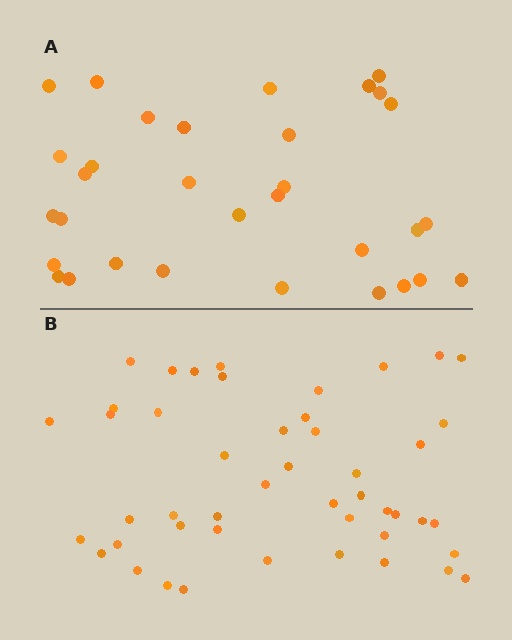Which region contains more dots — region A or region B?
Region B (the bottom region) has more dots.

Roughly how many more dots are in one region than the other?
Region B has approximately 15 more dots than region A.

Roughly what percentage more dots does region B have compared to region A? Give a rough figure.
About 45% more.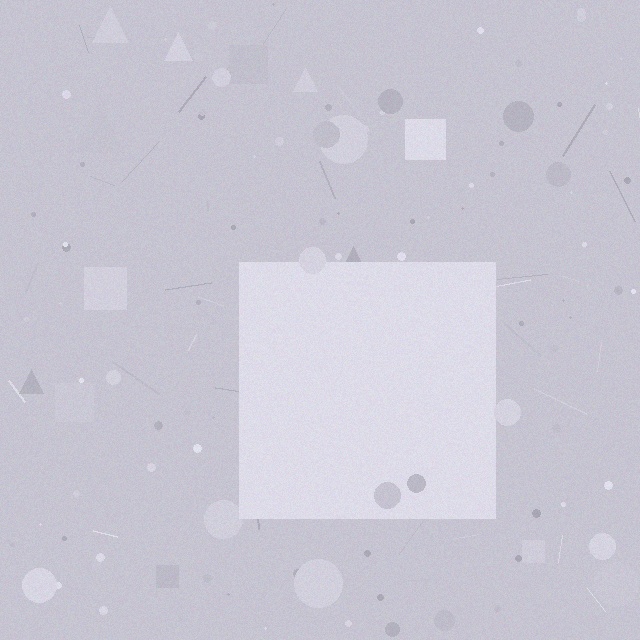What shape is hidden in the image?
A square is hidden in the image.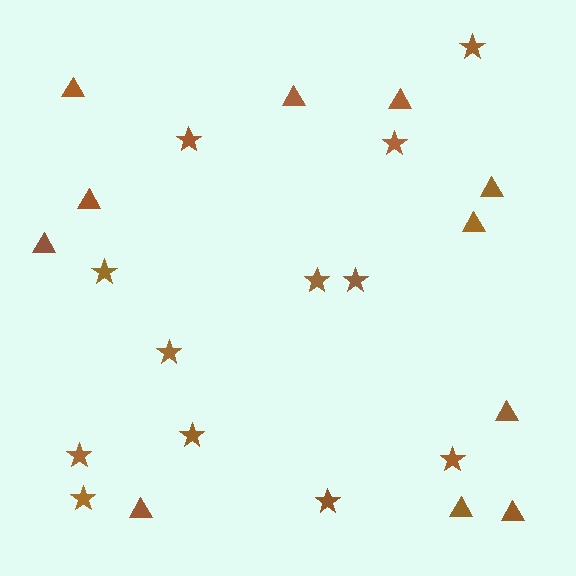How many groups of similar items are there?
There are 2 groups: one group of triangles (11) and one group of stars (12).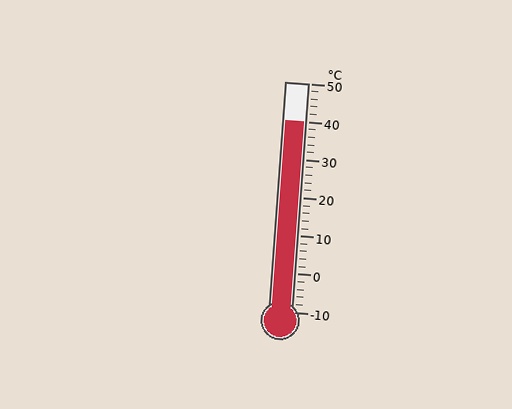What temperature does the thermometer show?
The thermometer shows approximately 40°C.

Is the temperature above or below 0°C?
The temperature is above 0°C.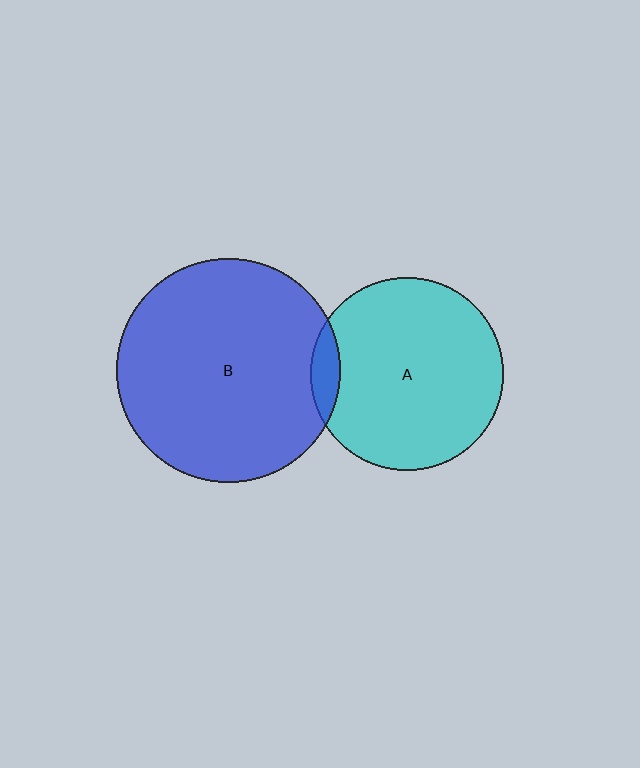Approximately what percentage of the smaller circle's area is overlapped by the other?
Approximately 5%.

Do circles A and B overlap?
Yes.